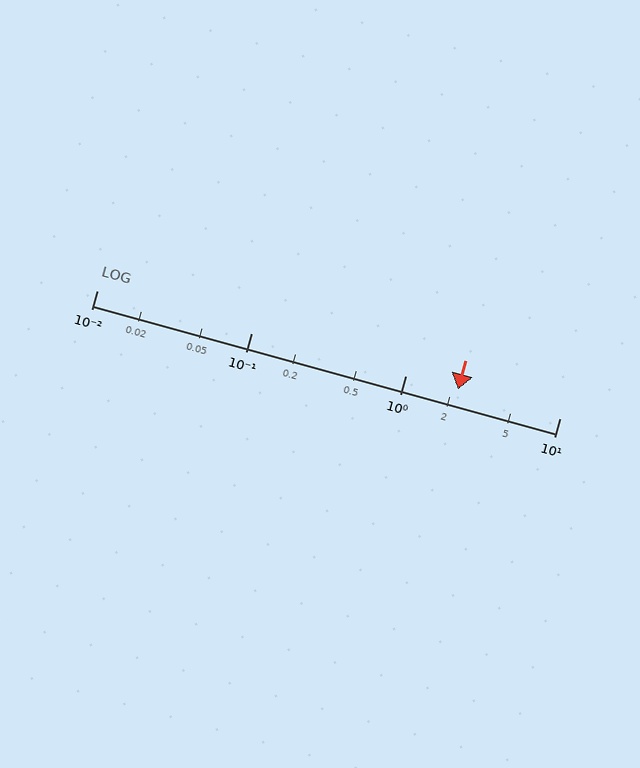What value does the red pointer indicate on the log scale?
The pointer indicates approximately 2.2.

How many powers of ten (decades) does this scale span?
The scale spans 3 decades, from 0.01 to 10.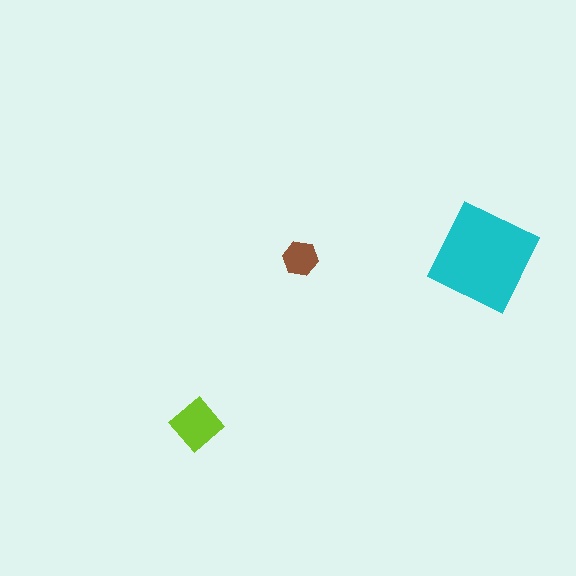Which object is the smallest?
The brown hexagon.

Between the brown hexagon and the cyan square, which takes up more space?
The cyan square.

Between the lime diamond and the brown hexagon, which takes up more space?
The lime diamond.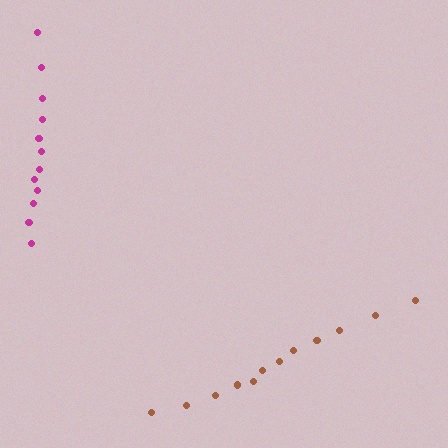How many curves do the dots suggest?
There are 2 distinct paths.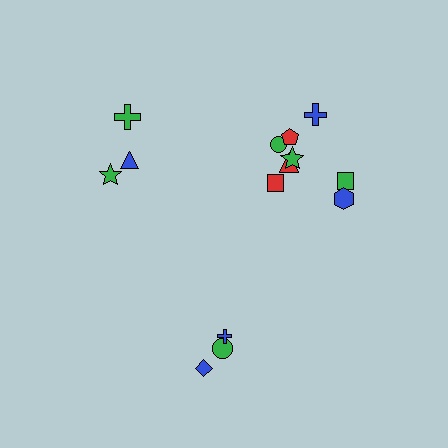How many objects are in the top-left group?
There are 3 objects.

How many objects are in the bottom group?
There are 3 objects.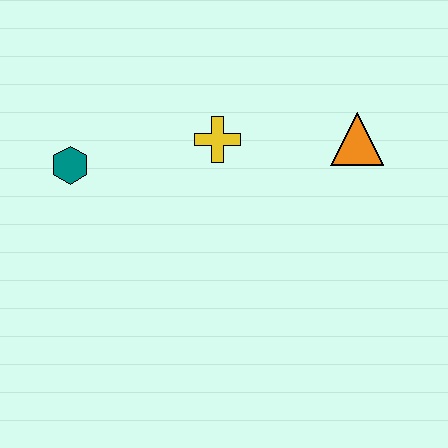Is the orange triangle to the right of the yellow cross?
Yes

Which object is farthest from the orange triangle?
The teal hexagon is farthest from the orange triangle.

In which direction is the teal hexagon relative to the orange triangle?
The teal hexagon is to the left of the orange triangle.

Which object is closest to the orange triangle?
The yellow cross is closest to the orange triangle.